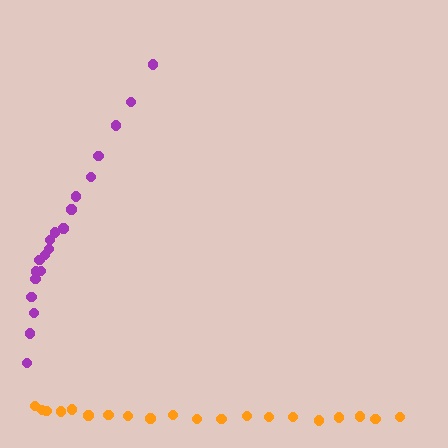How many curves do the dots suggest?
There are 2 distinct paths.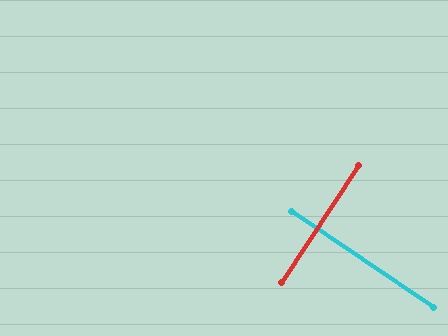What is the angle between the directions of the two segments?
Approximately 90 degrees.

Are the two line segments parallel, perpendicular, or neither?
Perpendicular — they meet at approximately 90°.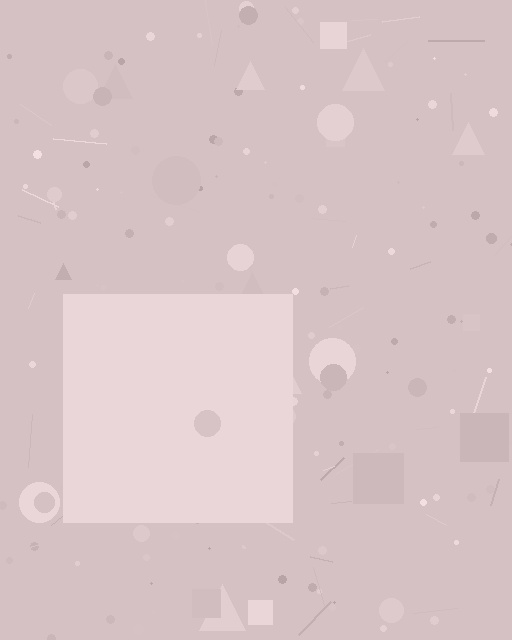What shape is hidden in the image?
A square is hidden in the image.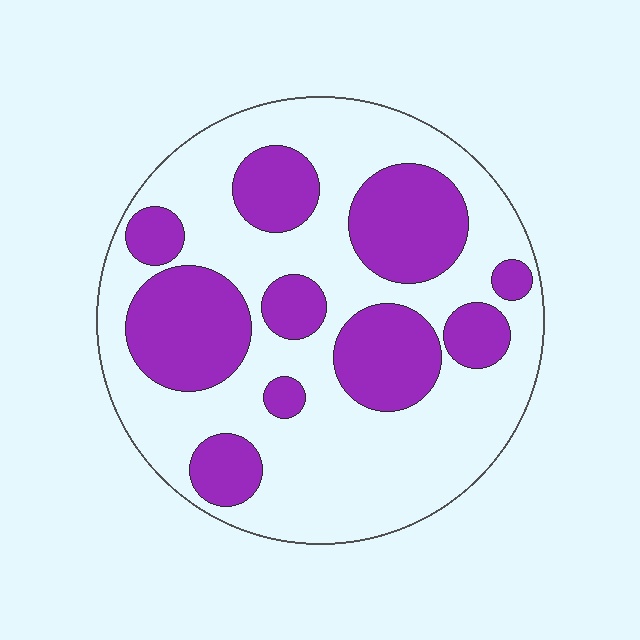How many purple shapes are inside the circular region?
10.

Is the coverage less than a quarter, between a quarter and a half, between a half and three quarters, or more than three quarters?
Between a quarter and a half.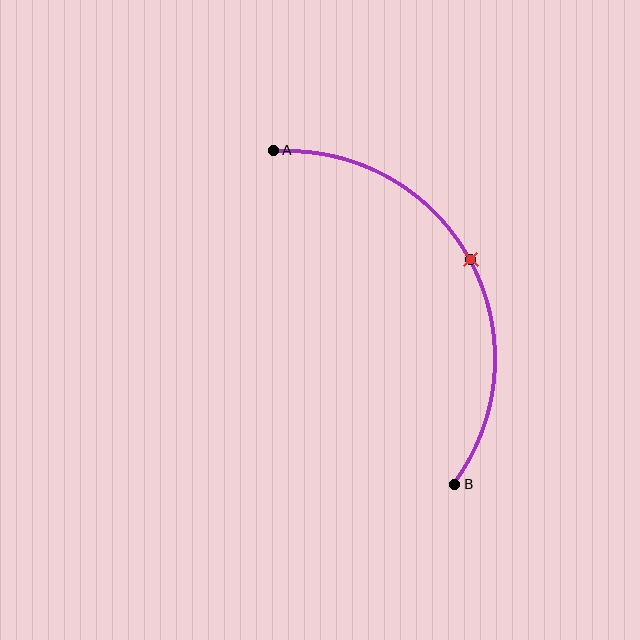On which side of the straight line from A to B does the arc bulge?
The arc bulges to the right of the straight line connecting A and B.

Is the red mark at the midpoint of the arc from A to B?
Yes. The red mark lies on the arc at equal arc-length from both A and B — it is the arc midpoint.